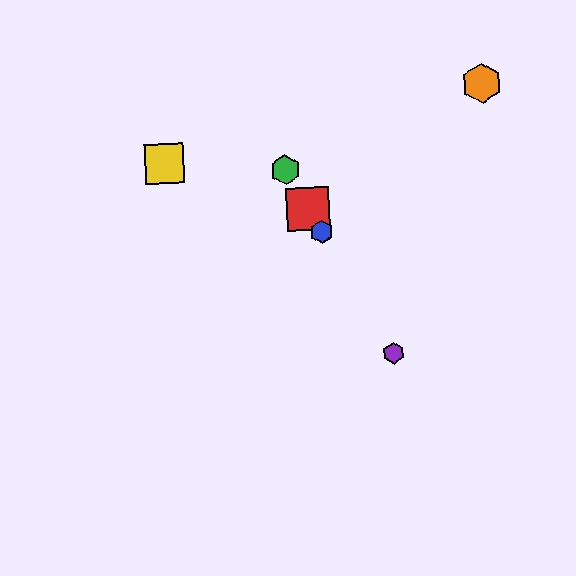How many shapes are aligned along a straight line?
4 shapes (the red square, the blue hexagon, the green hexagon, the purple hexagon) are aligned along a straight line.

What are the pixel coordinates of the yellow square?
The yellow square is at (165, 164).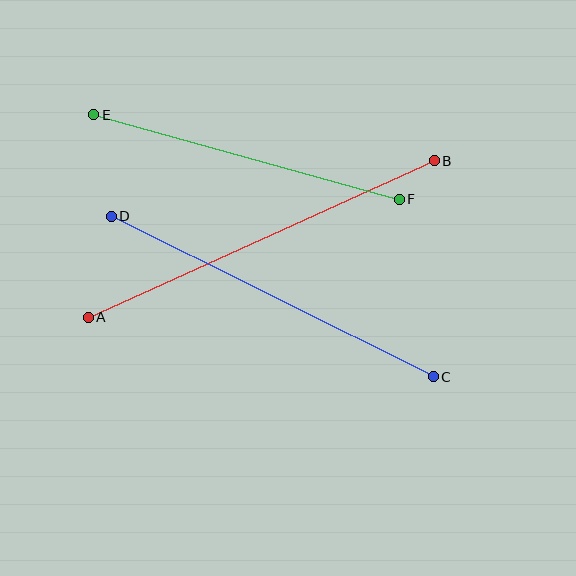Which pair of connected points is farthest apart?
Points A and B are farthest apart.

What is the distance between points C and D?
The distance is approximately 360 pixels.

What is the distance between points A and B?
The distance is approximately 380 pixels.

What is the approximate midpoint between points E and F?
The midpoint is at approximately (246, 157) pixels.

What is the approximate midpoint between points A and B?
The midpoint is at approximately (261, 239) pixels.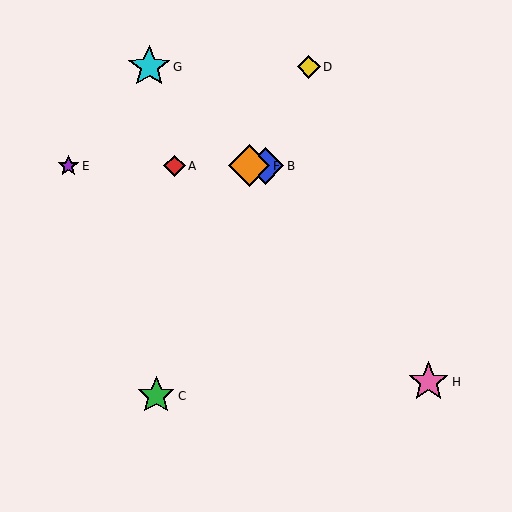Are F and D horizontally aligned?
No, F is at y≈166 and D is at y≈67.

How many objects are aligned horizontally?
4 objects (A, B, E, F) are aligned horizontally.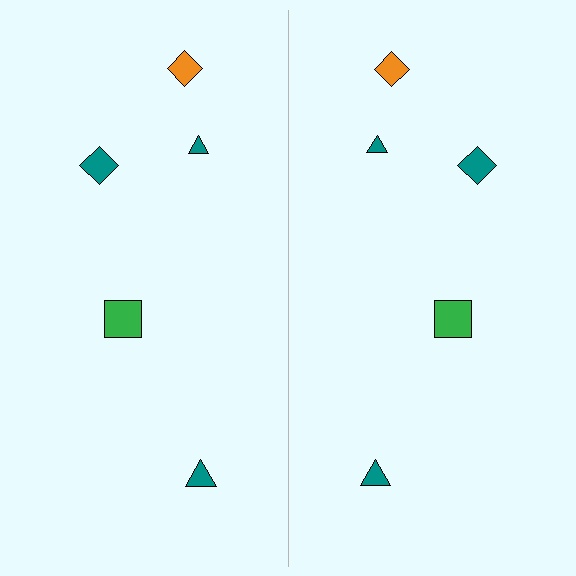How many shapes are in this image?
There are 10 shapes in this image.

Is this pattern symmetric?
Yes, this pattern has bilateral (reflection) symmetry.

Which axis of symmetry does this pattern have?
The pattern has a vertical axis of symmetry running through the center of the image.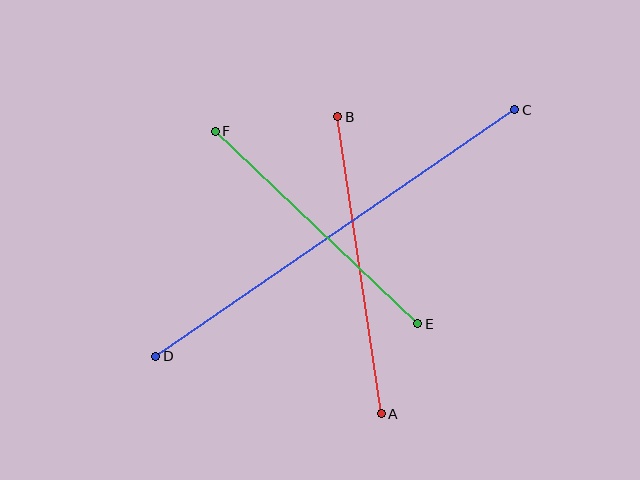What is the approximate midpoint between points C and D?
The midpoint is at approximately (335, 233) pixels.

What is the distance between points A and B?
The distance is approximately 300 pixels.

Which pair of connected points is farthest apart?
Points C and D are farthest apart.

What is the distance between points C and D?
The distance is approximately 436 pixels.